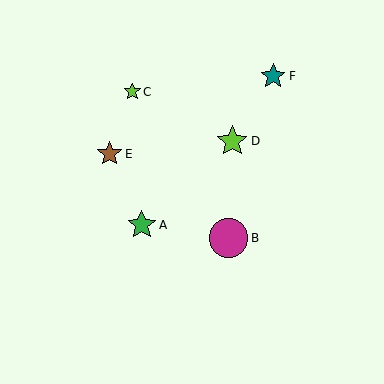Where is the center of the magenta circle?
The center of the magenta circle is at (228, 238).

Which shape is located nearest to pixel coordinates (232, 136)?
The lime star (labeled D) at (232, 141) is nearest to that location.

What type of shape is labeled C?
Shape C is a lime star.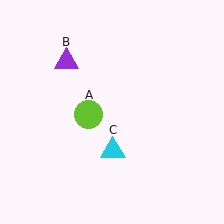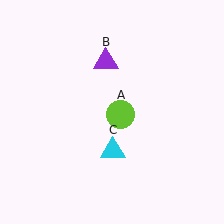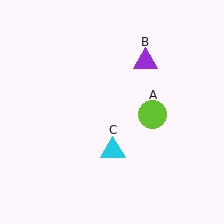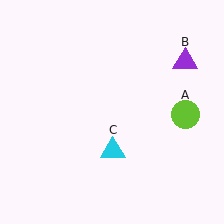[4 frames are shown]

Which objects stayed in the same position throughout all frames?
Cyan triangle (object C) remained stationary.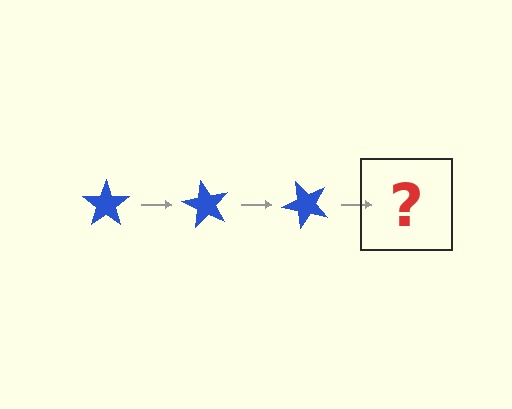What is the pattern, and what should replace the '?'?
The pattern is that the star rotates 60 degrees each step. The '?' should be a blue star rotated 180 degrees.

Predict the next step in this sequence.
The next step is a blue star rotated 180 degrees.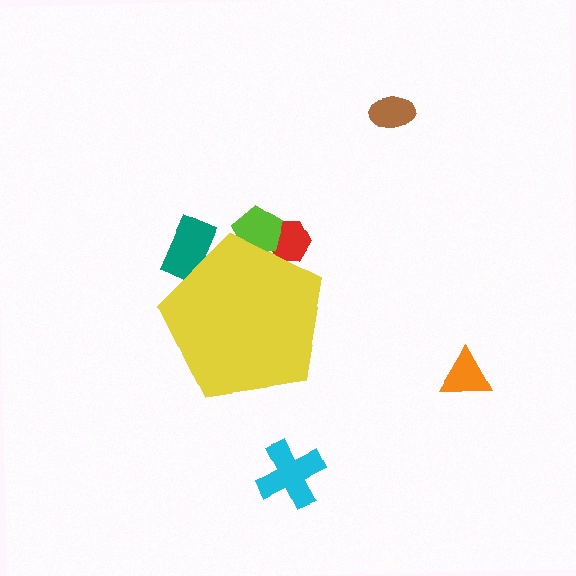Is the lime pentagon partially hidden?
Yes, the lime pentagon is partially hidden behind the yellow pentagon.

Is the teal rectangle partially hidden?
Yes, the teal rectangle is partially hidden behind the yellow pentagon.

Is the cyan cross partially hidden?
No, the cyan cross is fully visible.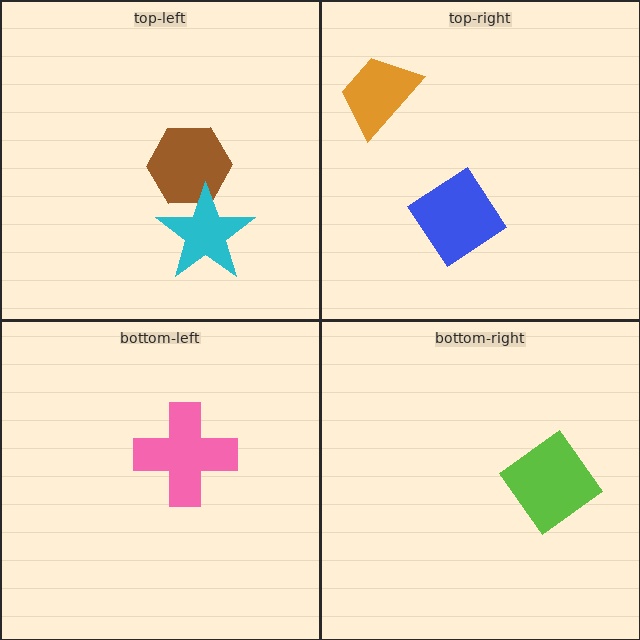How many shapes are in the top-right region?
2.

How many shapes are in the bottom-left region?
1.